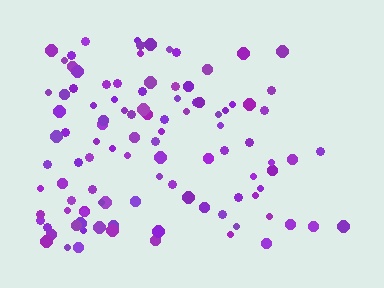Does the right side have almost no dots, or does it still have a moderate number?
Still a moderate number, just noticeably fewer than the left.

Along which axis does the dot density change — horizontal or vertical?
Horizontal.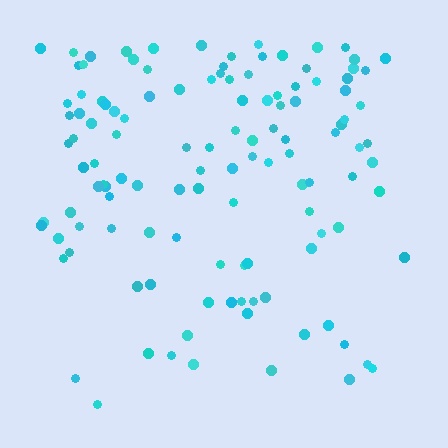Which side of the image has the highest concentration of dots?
The top.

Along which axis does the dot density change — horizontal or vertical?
Vertical.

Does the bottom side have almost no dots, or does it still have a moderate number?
Still a moderate number, just noticeably fewer than the top.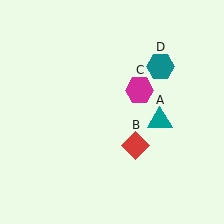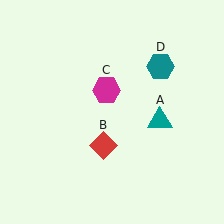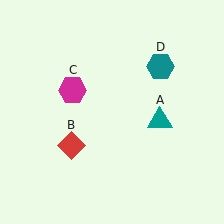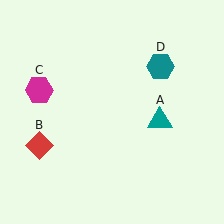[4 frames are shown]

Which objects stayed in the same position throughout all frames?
Teal triangle (object A) and teal hexagon (object D) remained stationary.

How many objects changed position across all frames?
2 objects changed position: red diamond (object B), magenta hexagon (object C).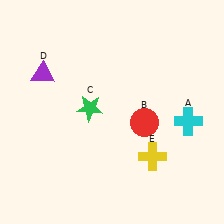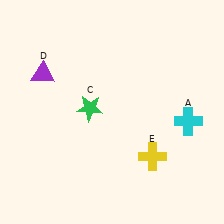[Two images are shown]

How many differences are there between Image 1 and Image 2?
There is 1 difference between the two images.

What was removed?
The red circle (B) was removed in Image 2.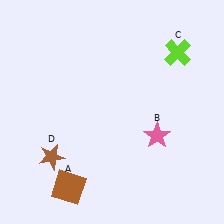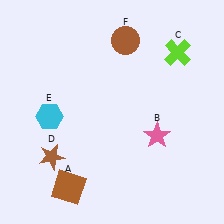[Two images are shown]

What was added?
A cyan hexagon (E), a brown circle (F) were added in Image 2.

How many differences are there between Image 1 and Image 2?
There are 2 differences between the two images.